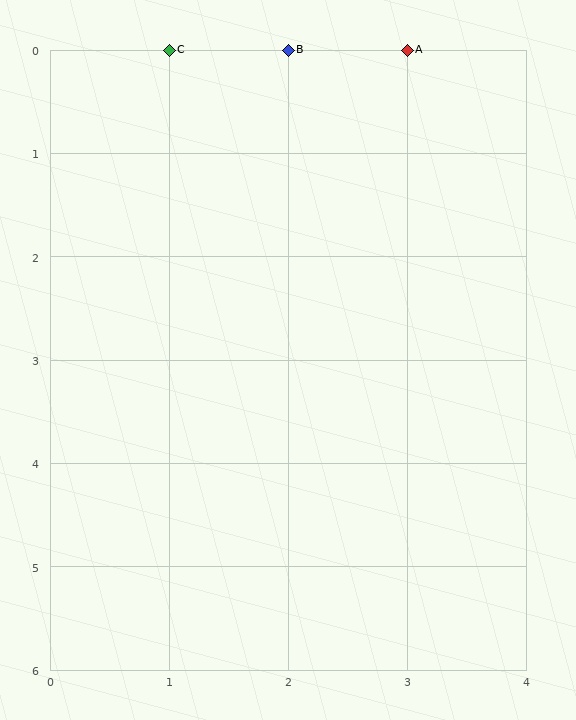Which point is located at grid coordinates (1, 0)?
Point C is at (1, 0).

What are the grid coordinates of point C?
Point C is at grid coordinates (1, 0).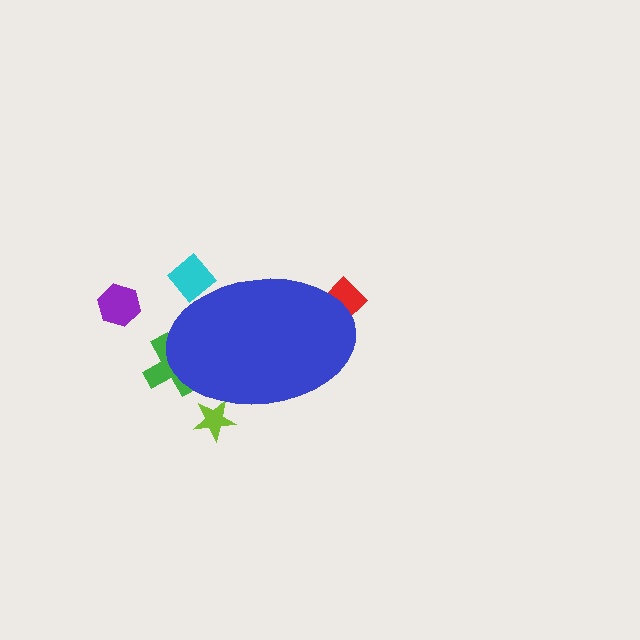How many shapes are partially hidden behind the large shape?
4 shapes are partially hidden.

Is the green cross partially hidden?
Yes, the green cross is partially hidden behind the blue ellipse.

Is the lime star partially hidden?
Yes, the lime star is partially hidden behind the blue ellipse.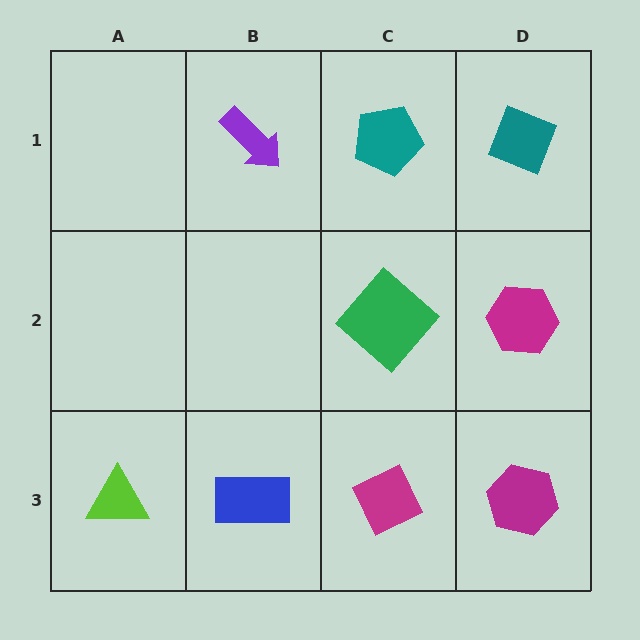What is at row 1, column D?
A teal diamond.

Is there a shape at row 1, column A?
No, that cell is empty.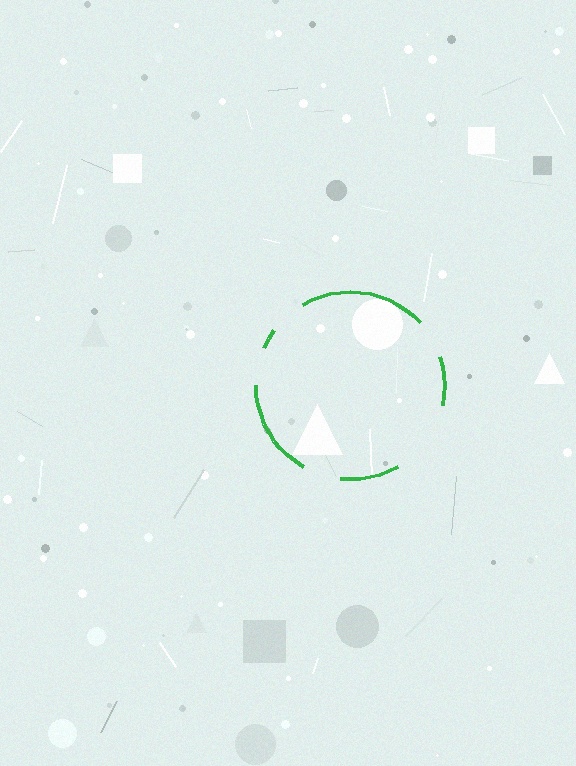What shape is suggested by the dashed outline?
The dashed outline suggests a circle.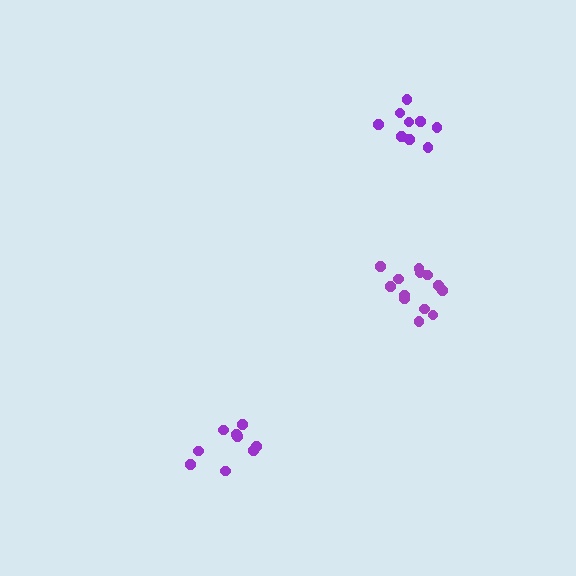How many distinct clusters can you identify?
There are 3 distinct clusters.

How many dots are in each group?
Group 1: 9 dots, Group 2: 13 dots, Group 3: 9 dots (31 total).